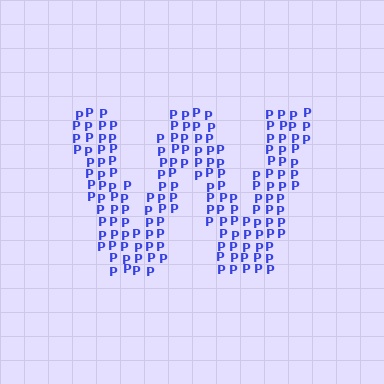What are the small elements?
The small elements are letter P's.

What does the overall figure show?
The overall figure shows the letter W.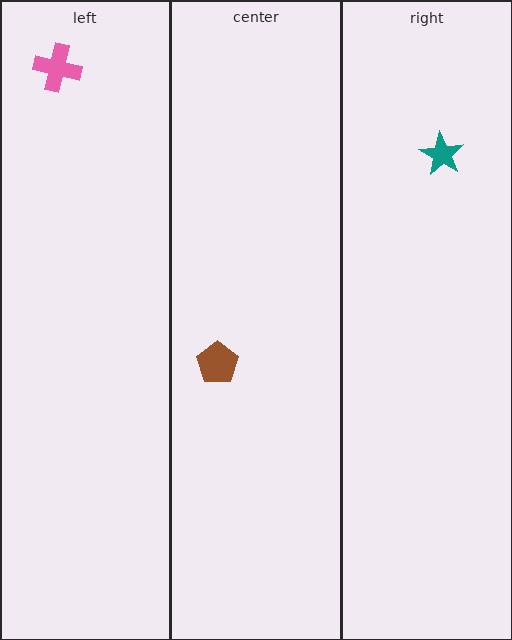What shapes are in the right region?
The teal star.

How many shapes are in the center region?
1.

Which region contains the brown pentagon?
The center region.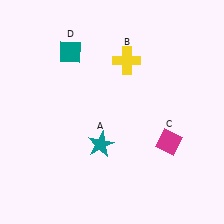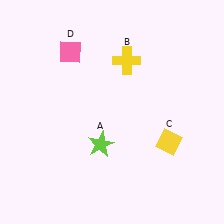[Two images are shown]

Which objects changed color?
A changed from teal to lime. C changed from magenta to yellow. D changed from teal to pink.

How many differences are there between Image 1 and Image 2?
There are 3 differences between the two images.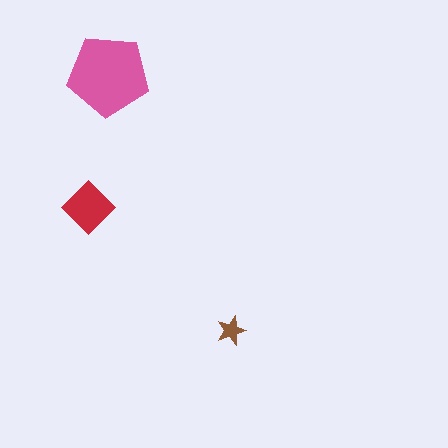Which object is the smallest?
The brown star.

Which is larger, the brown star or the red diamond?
The red diamond.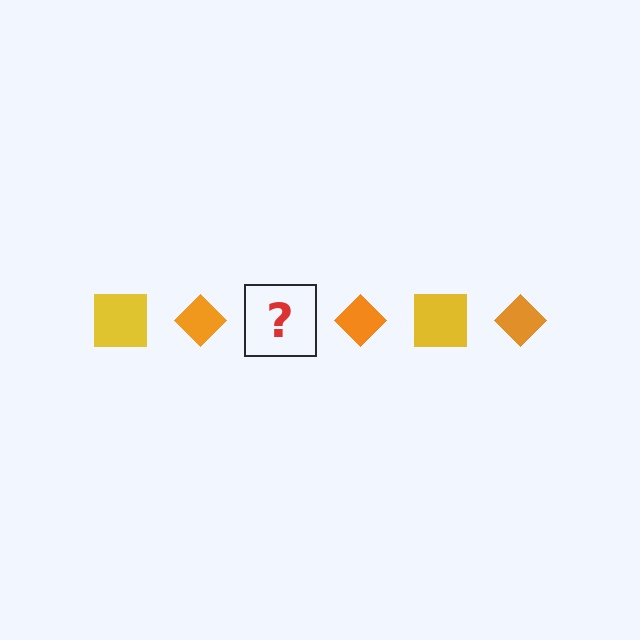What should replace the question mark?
The question mark should be replaced with a yellow square.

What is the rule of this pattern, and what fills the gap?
The rule is that the pattern alternates between yellow square and orange diamond. The gap should be filled with a yellow square.